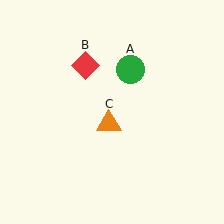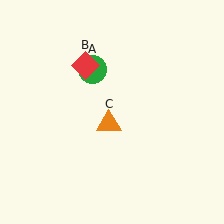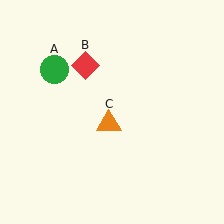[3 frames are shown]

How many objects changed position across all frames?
1 object changed position: green circle (object A).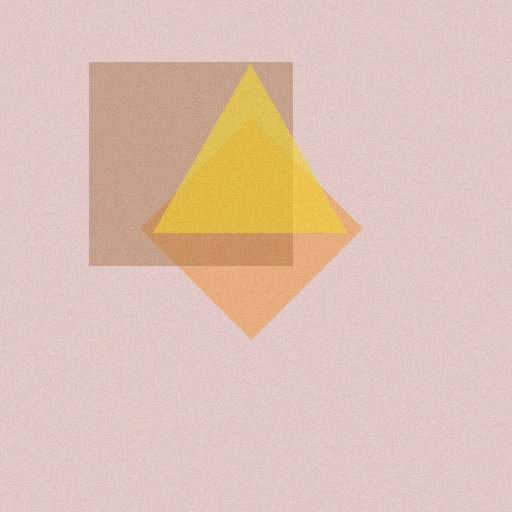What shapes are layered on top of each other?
The layered shapes are: an orange diamond, a brown square, a yellow triangle.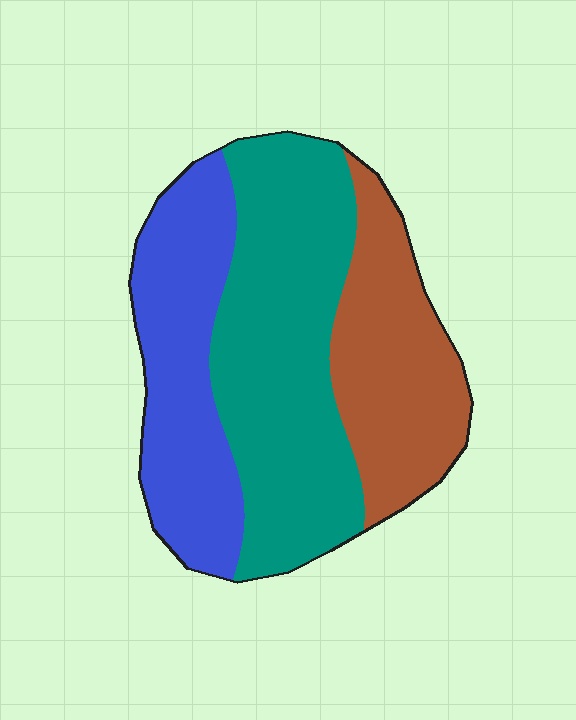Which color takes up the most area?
Teal, at roughly 45%.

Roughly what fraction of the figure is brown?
Brown covers about 25% of the figure.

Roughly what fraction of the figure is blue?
Blue covers around 30% of the figure.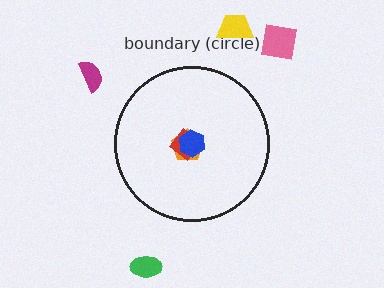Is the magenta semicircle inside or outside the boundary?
Outside.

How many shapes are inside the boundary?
3 inside, 4 outside.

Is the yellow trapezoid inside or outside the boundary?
Outside.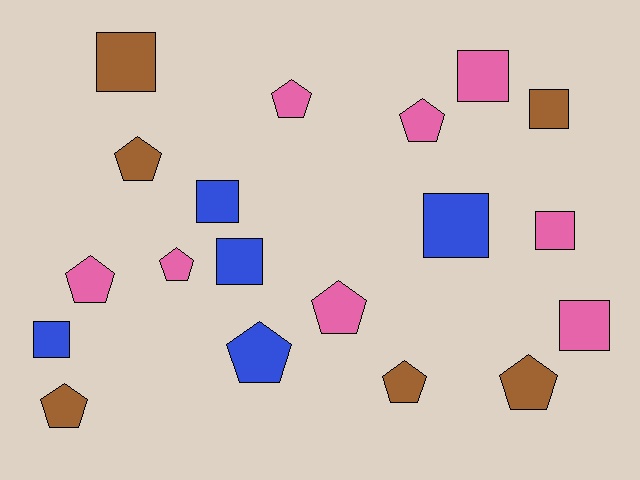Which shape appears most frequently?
Pentagon, with 10 objects.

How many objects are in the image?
There are 19 objects.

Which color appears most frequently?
Pink, with 8 objects.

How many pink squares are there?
There are 3 pink squares.